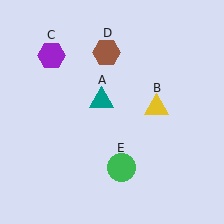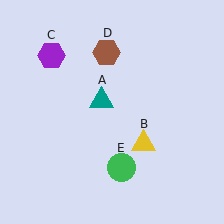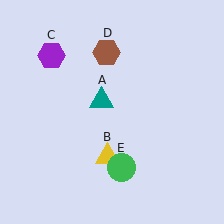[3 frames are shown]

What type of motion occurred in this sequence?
The yellow triangle (object B) rotated clockwise around the center of the scene.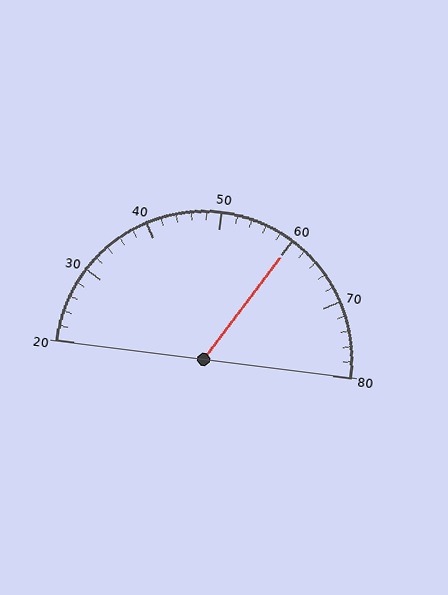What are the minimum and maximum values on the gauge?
The gauge ranges from 20 to 80.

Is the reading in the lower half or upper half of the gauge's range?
The reading is in the upper half of the range (20 to 80).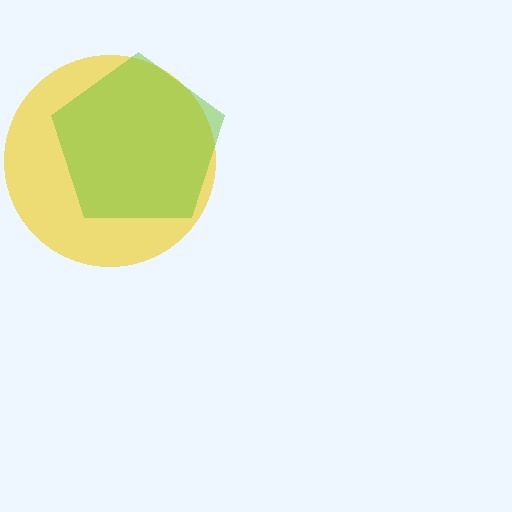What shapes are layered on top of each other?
The layered shapes are: a yellow circle, a lime pentagon.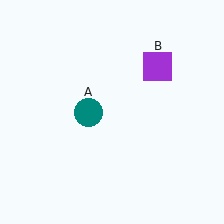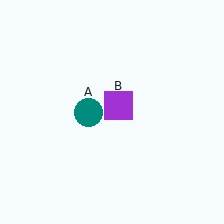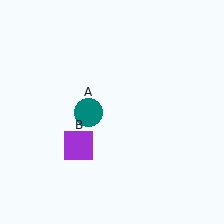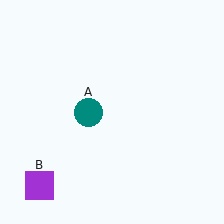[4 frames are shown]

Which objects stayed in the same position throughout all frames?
Teal circle (object A) remained stationary.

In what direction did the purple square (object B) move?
The purple square (object B) moved down and to the left.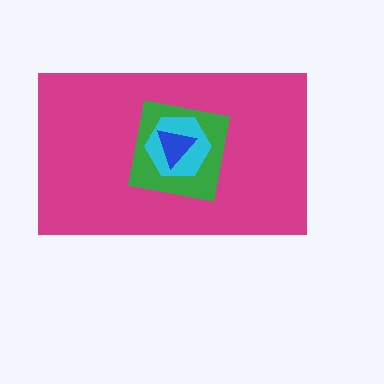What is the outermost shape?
The magenta rectangle.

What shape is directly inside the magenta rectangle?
The green square.